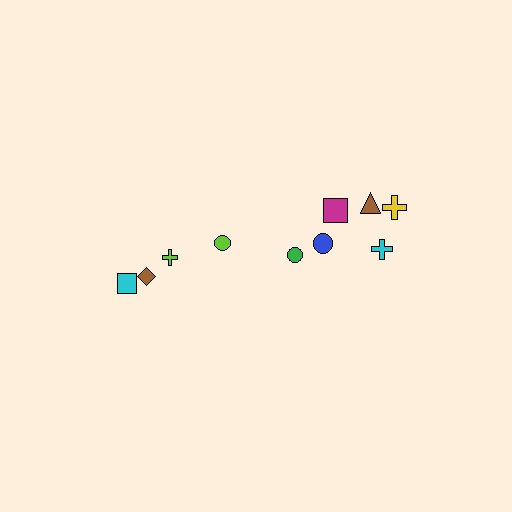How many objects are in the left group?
There are 4 objects.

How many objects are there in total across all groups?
There are 10 objects.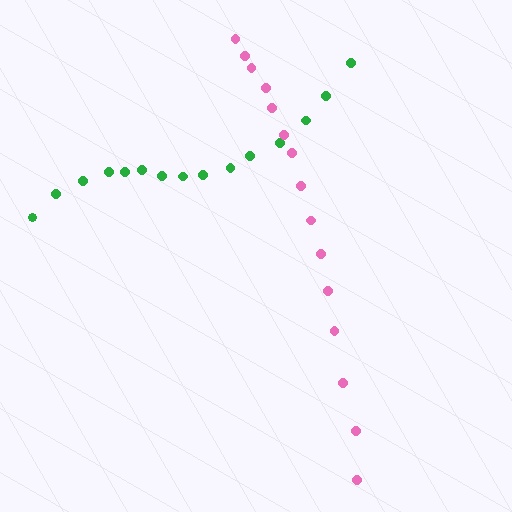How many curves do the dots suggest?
There are 2 distinct paths.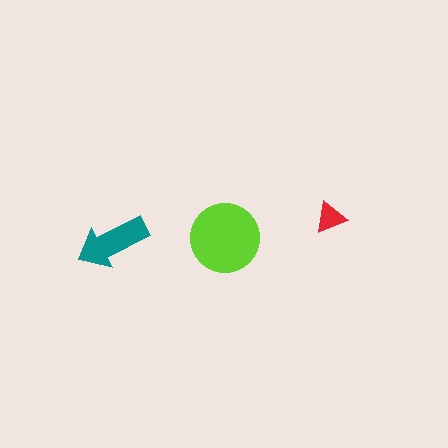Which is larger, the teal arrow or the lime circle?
The lime circle.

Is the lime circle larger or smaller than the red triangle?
Larger.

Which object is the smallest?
The red triangle.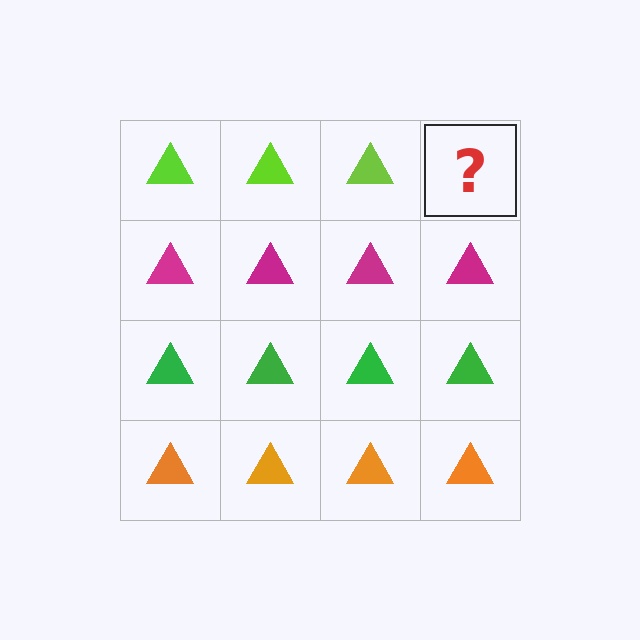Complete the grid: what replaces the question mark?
The question mark should be replaced with a lime triangle.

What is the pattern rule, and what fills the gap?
The rule is that each row has a consistent color. The gap should be filled with a lime triangle.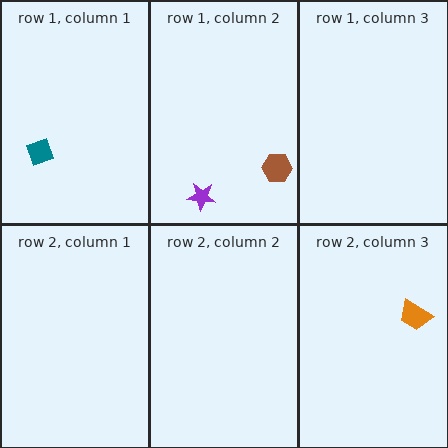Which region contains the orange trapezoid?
The row 2, column 3 region.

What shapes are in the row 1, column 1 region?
The teal diamond.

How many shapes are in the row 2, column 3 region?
1.